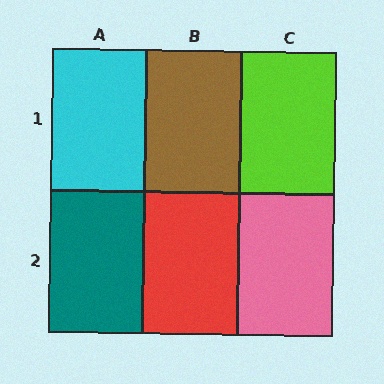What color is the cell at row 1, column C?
Lime.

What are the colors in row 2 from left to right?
Teal, red, pink.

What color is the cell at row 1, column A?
Cyan.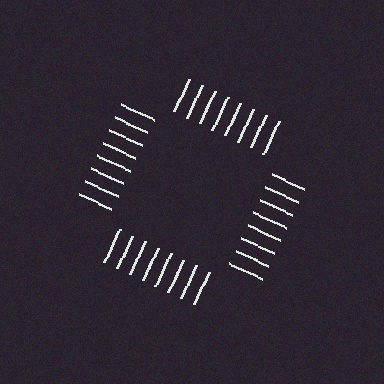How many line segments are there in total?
32 — 8 along each of the 4 edges.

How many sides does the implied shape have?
4 sides — the line-ends trace a square.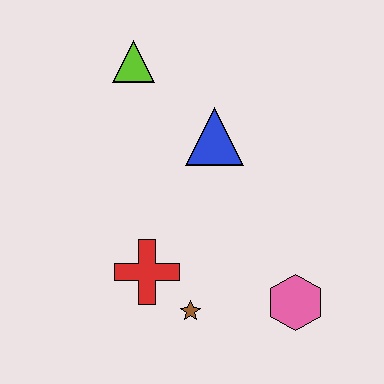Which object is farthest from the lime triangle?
The pink hexagon is farthest from the lime triangle.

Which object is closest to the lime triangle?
The blue triangle is closest to the lime triangle.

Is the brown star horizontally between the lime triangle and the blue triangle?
Yes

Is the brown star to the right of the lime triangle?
Yes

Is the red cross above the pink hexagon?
Yes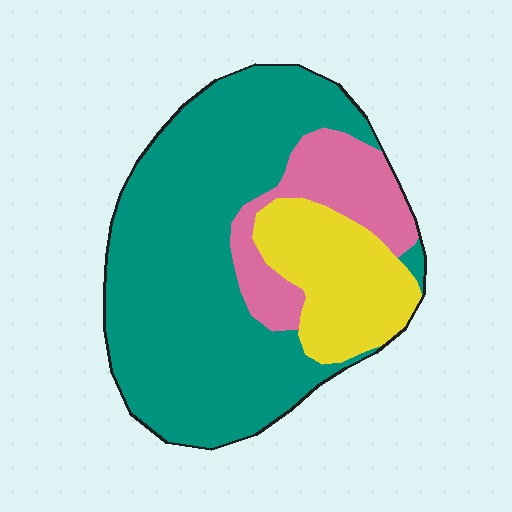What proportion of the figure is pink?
Pink covers about 15% of the figure.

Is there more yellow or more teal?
Teal.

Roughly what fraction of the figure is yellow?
Yellow takes up about one fifth (1/5) of the figure.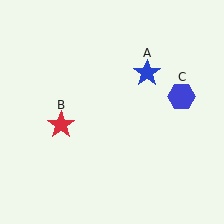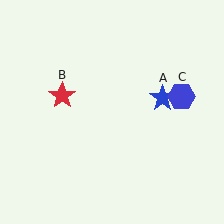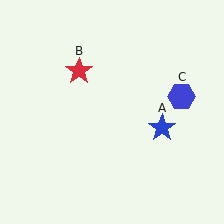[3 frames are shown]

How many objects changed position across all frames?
2 objects changed position: blue star (object A), red star (object B).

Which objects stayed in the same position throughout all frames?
Blue hexagon (object C) remained stationary.